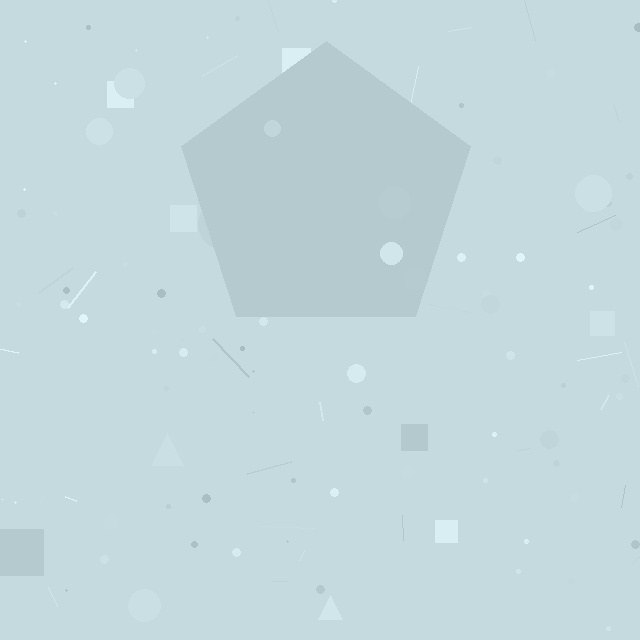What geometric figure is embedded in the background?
A pentagon is embedded in the background.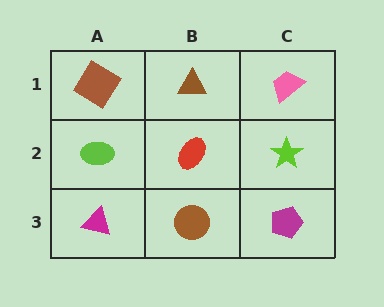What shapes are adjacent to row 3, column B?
A red ellipse (row 2, column B), a magenta triangle (row 3, column A), a magenta pentagon (row 3, column C).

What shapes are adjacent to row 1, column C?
A lime star (row 2, column C), a brown triangle (row 1, column B).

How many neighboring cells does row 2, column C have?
3.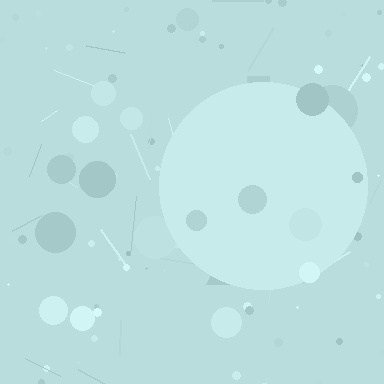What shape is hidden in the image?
A circle is hidden in the image.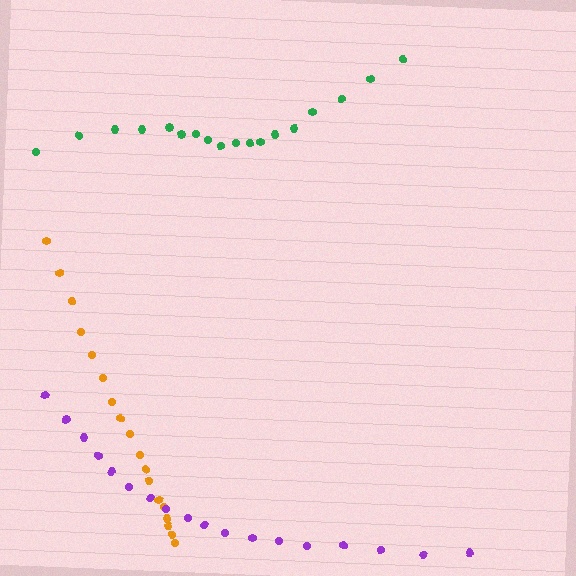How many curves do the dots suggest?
There are 3 distinct paths.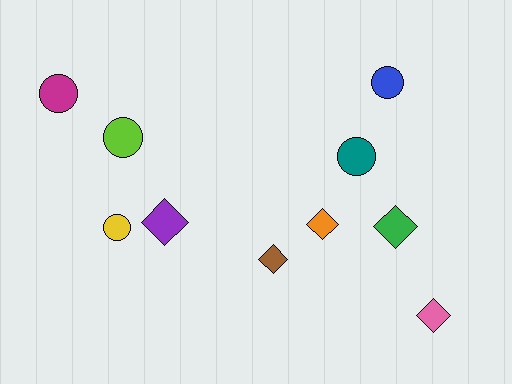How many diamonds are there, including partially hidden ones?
There are 5 diamonds.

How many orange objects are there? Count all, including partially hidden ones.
There is 1 orange object.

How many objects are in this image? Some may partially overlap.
There are 10 objects.